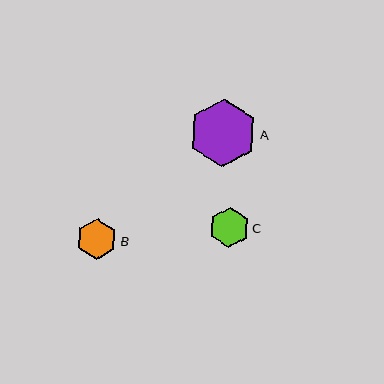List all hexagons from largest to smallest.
From largest to smallest: A, B, C.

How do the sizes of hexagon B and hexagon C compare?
Hexagon B and hexagon C are approximately the same size.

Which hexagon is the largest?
Hexagon A is the largest with a size of approximately 68 pixels.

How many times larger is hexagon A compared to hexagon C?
Hexagon A is approximately 1.7 times the size of hexagon C.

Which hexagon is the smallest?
Hexagon C is the smallest with a size of approximately 40 pixels.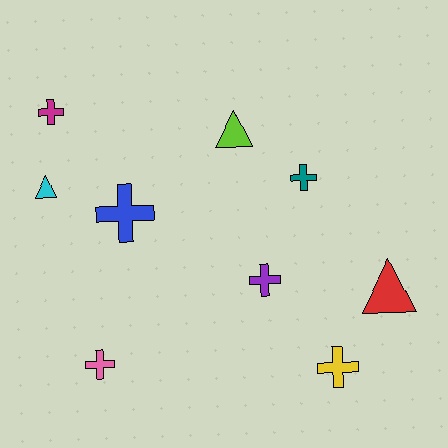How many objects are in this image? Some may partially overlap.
There are 9 objects.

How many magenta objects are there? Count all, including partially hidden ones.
There is 1 magenta object.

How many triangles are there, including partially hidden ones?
There are 3 triangles.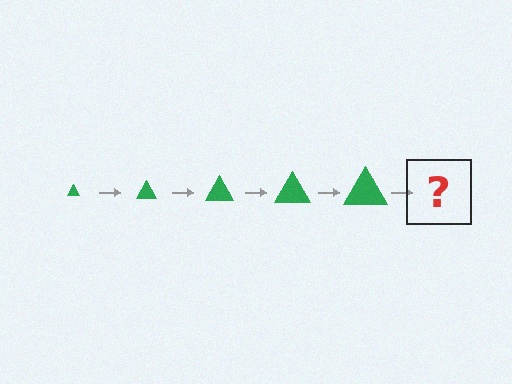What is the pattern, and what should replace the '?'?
The pattern is that the triangle gets progressively larger each step. The '?' should be a green triangle, larger than the previous one.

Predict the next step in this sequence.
The next step is a green triangle, larger than the previous one.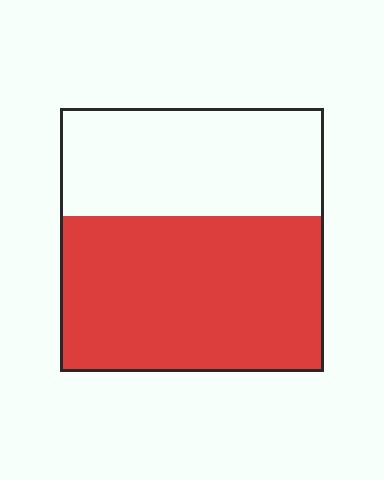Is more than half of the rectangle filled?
Yes.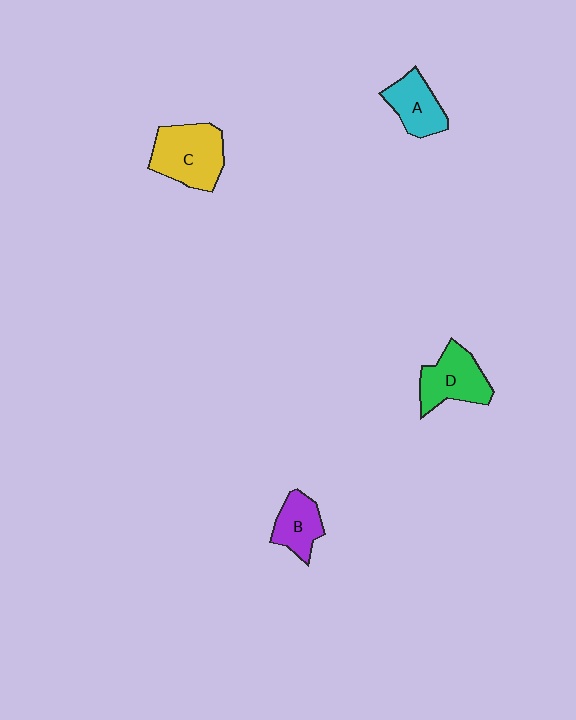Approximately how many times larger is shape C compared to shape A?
Approximately 1.5 times.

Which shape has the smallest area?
Shape B (purple).